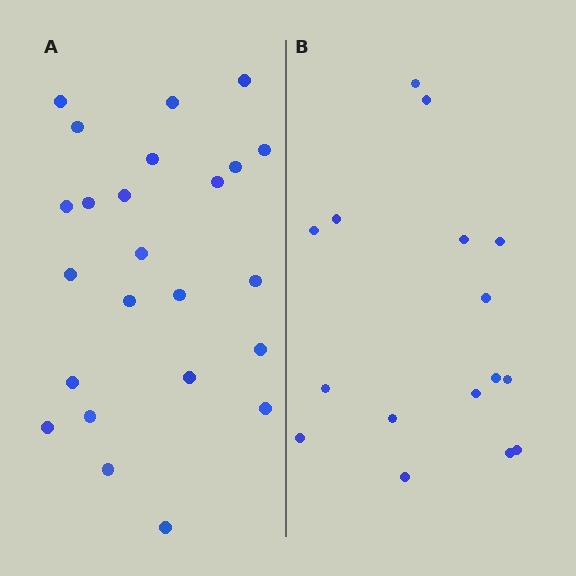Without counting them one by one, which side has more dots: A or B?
Region A (the left region) has more dots.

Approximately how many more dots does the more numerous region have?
Region A has roughly 8 or so more dots than region B.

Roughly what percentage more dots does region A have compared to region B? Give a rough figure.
About 50% more.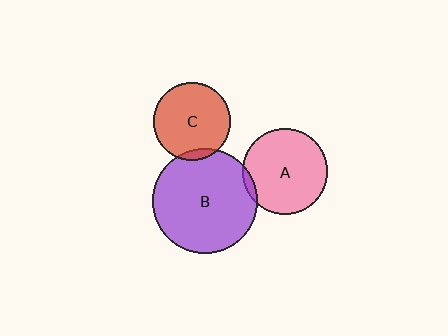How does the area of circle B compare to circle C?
Approximately 1.8 times.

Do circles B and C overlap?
Yes.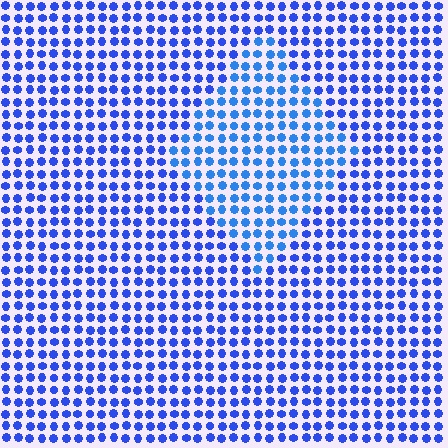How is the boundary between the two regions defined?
The boundary is defined purely by a slight shift in hue (about 18 degrees). Spacing, size, and orientation are identical on both sides.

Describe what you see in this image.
The image is filled with small blue elements in a uniform arrangement. A diamond-shaped region is visible where the elements are tinted to a slightly different hue, forming a subtle color boundary.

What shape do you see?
I see a diamond.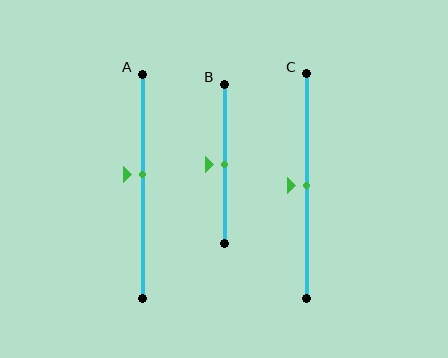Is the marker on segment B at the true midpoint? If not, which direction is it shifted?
Yes, the marker on segment B is at the true midpoint.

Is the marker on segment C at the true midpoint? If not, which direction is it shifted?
Yes, the marker on segment C is at the true midpoint.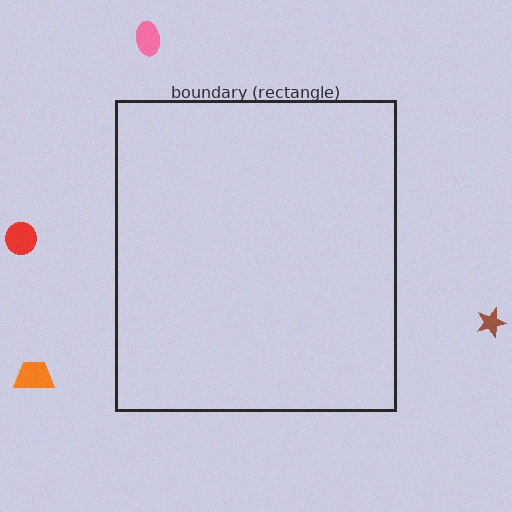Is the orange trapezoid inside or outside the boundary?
Outside.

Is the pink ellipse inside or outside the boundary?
Outside.